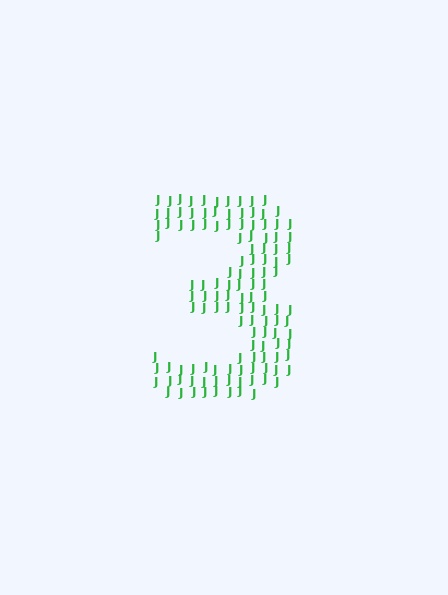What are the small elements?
The small elements are letter J's.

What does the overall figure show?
The overall figure shows the digit 3.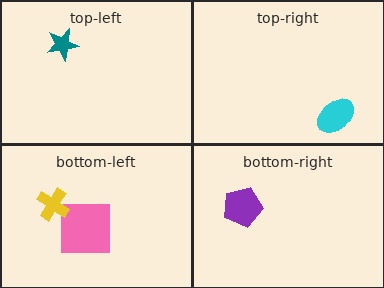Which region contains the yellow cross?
The bottom-left region.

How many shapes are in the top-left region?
1.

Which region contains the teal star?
The top-left region.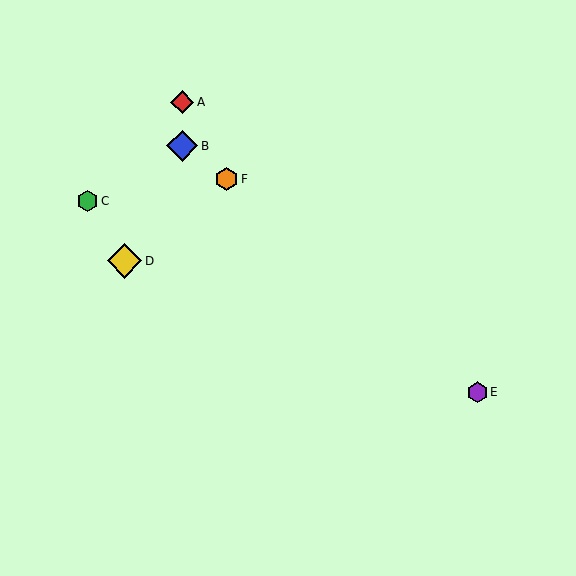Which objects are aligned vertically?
Objects A, B are aligned vertically.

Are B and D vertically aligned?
No, B is at x≈182 and D is at x≈124.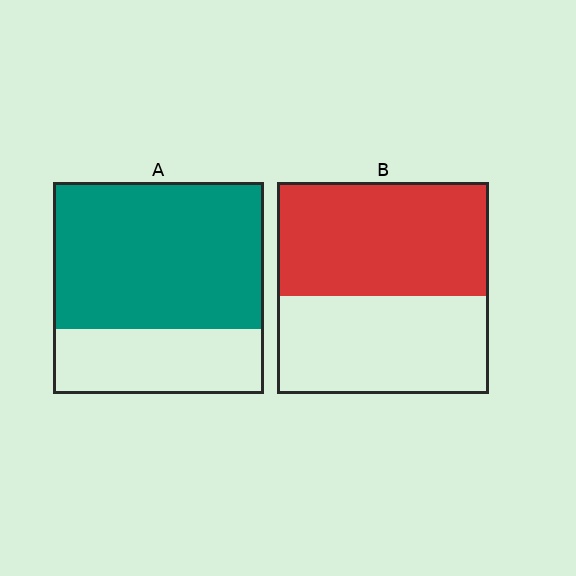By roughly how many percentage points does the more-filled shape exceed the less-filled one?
By roughly 15 percentage points (A over B).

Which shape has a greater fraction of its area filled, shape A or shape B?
Shape A.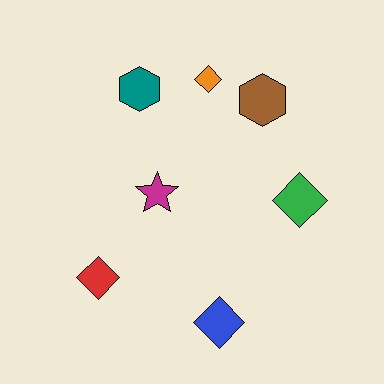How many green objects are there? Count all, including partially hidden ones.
There is 1 green object.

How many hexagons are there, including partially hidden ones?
There are 2 hexagons.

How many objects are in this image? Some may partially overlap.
There are 7 objects.